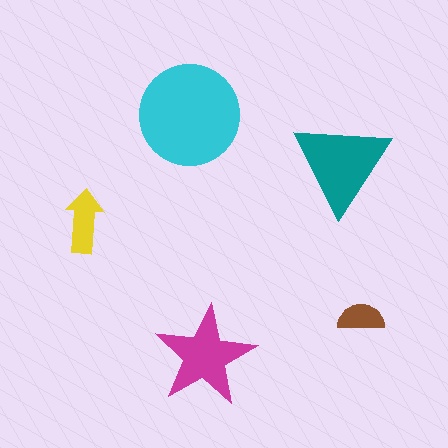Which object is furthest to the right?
The brown semicircle is rightmost.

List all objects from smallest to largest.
The brown semicircle, the yellow arrow, the magenta star, the teal triangle, the cyan circle.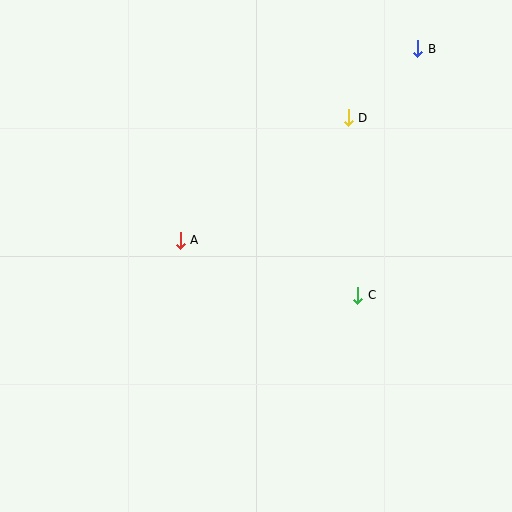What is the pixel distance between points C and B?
The distance between C and B is 254 pixels.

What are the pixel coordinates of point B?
Point B is at (418, 49).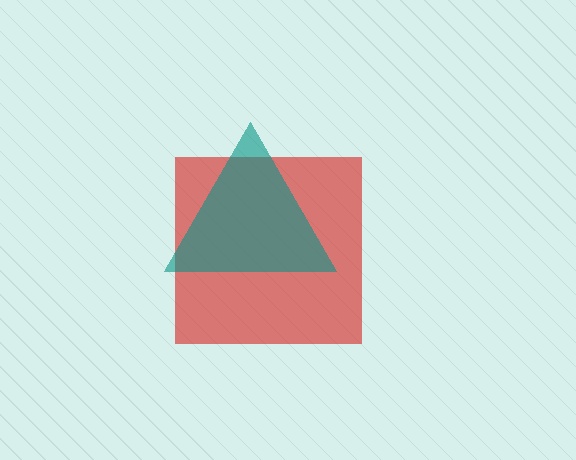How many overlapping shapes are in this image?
There are 2 overlapping shapes in the image.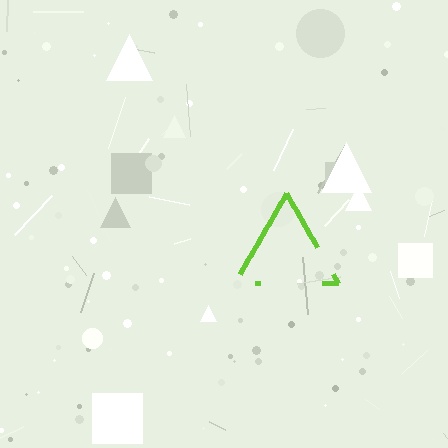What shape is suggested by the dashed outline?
The dashed outline suggests a triangle.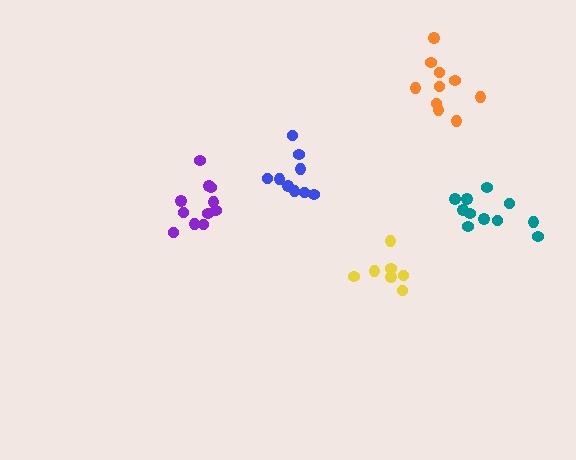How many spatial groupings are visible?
There are 5 spatial groupings.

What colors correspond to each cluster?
The clusters are colored: purple, yellow, orange, teal, blue.